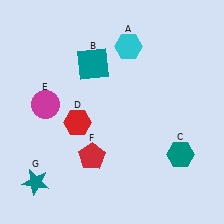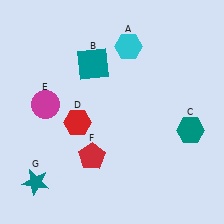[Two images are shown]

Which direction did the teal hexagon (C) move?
The teal hexagon (C) moved up.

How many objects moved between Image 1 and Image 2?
1 object moved between the two images.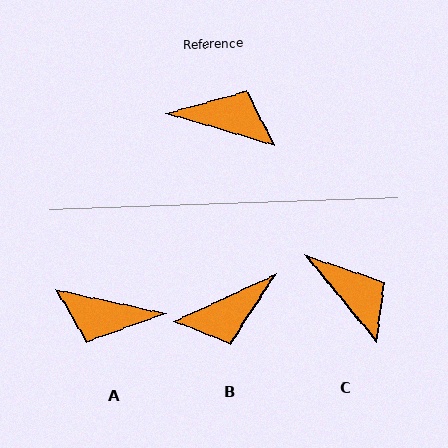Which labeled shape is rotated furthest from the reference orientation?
A, about 176 degrees away.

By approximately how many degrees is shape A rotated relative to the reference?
Approximately 176 degrees clockwise.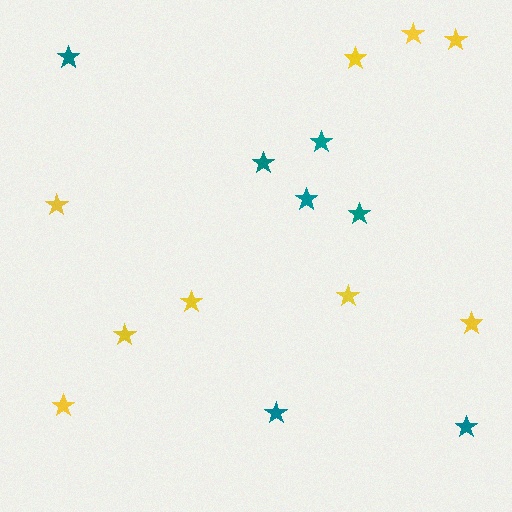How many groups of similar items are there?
There are 2 groups: one group of teal stars (7) and one group of yellow stars (9).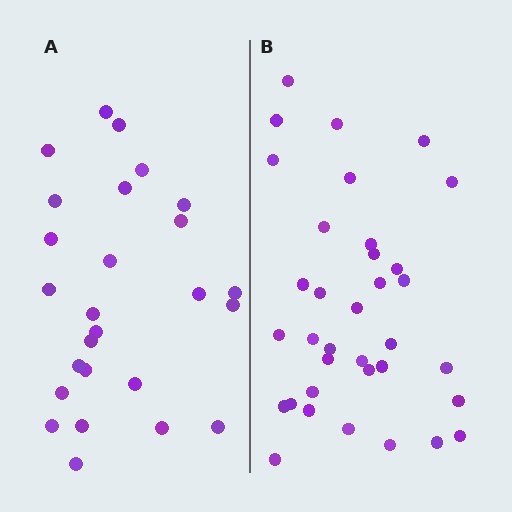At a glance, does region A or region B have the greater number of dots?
Region B (the right region) has more dots.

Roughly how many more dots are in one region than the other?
Region B has roughly 8 or so more dots than region A.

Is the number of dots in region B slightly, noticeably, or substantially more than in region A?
Region B has noticeably more, but not dramatically so. The ratio is roughly 1.3 to 1.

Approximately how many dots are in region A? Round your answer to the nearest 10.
About 30 dots. (The exact count is 26, which rounds to 30.)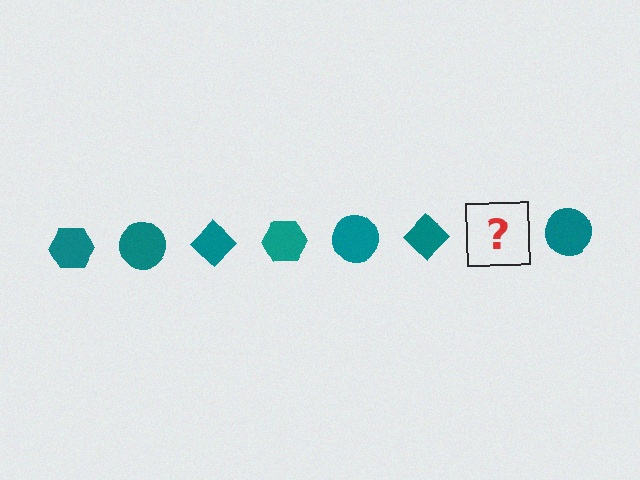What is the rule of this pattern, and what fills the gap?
The rule is that the pattern cycles through hexagon, circle, diamond shapes in teal. The gap should be filled with a teal hexagon.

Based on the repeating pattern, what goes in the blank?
The blank should be a teal hexagon.